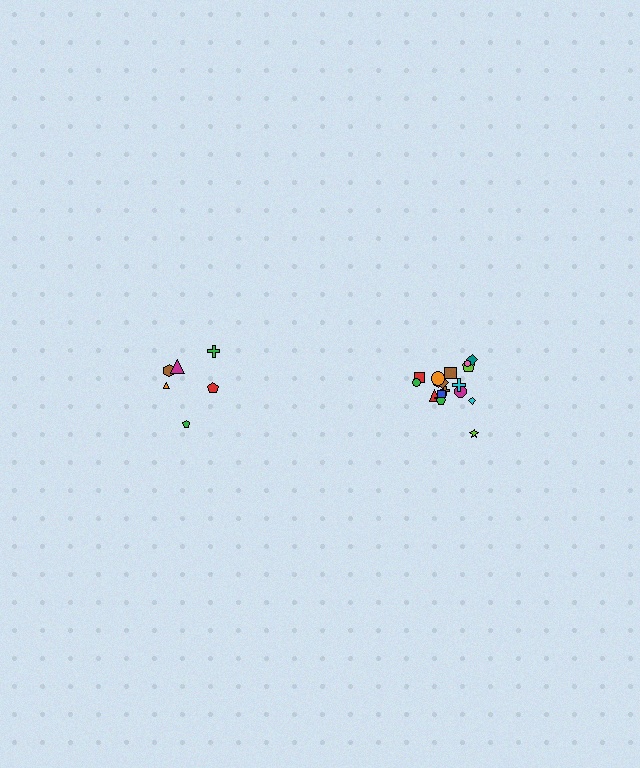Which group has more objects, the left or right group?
The right group.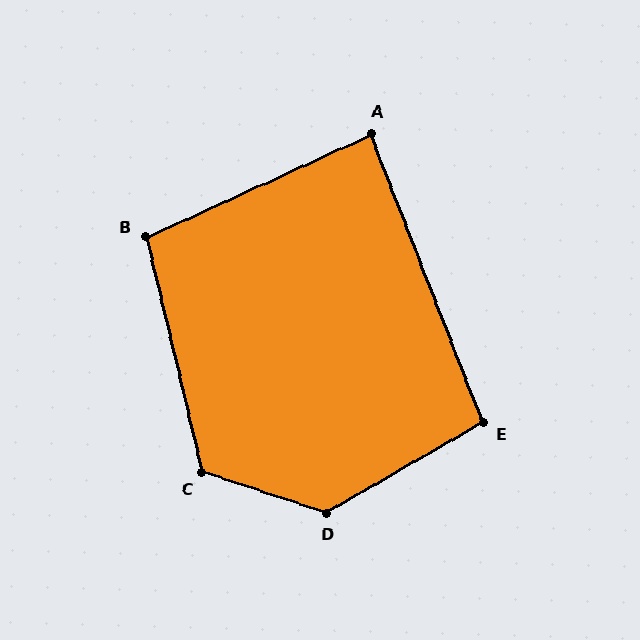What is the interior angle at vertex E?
Approximately 99 degrees (obtuse).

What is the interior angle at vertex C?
Approximately 121 degrees (obtuse).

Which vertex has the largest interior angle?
D, at approximately 132 degrees.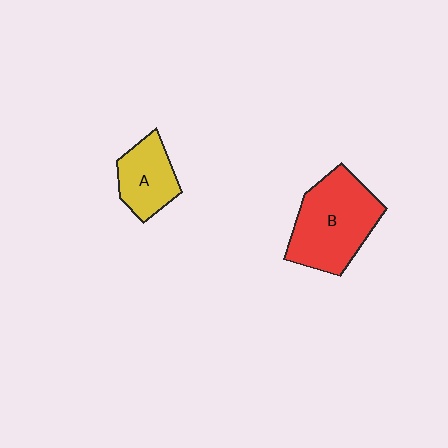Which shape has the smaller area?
Shape A (yellow).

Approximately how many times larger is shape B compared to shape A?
Approximately 1.8 times.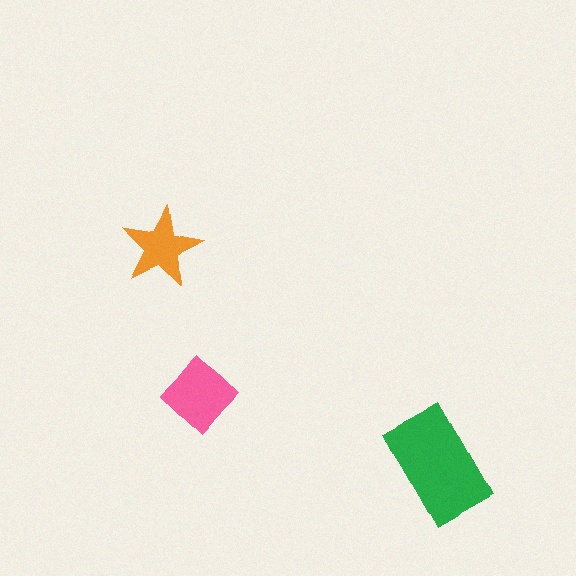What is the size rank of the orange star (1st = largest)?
3rd.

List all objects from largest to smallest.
The green rectangle, the pink diamond, the orange star.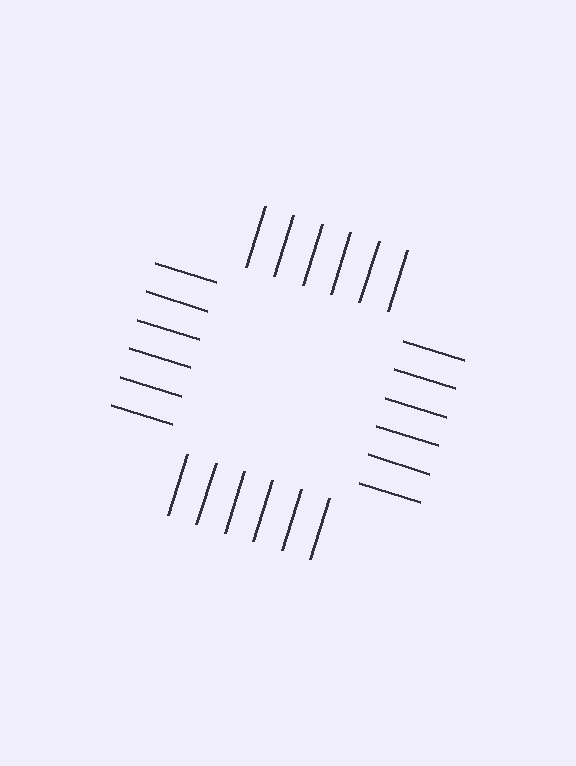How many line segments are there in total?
24 — 6 along each of the 4 edges.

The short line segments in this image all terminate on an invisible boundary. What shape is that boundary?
An illusory square — the line segments terminate on its edges but no continuous stroke is drawn.